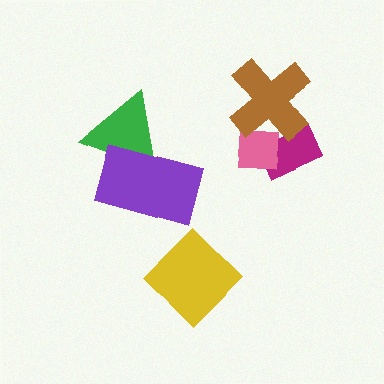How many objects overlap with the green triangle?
1 object overlaps with the green triangle.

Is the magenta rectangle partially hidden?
Yes, it is partially covered by another shape.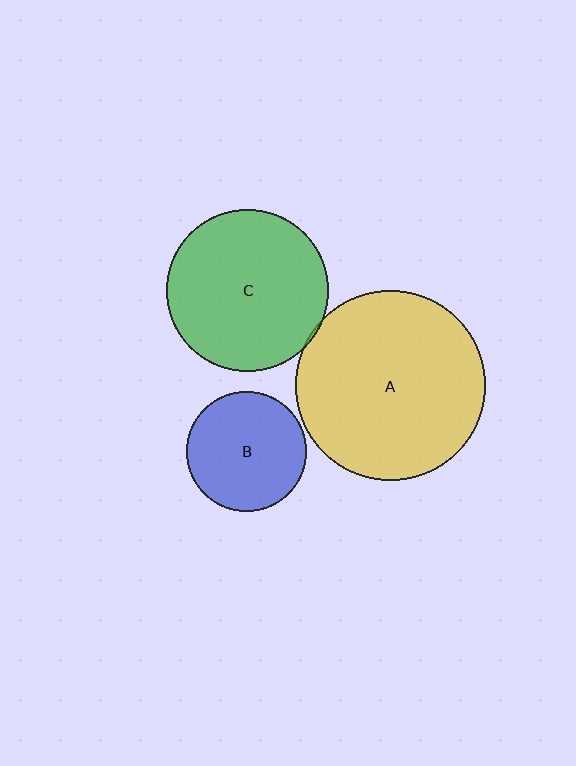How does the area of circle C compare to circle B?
Approximately 1.8 times.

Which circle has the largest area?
Circle A (yellow).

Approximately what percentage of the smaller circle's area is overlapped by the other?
Approximately 5%.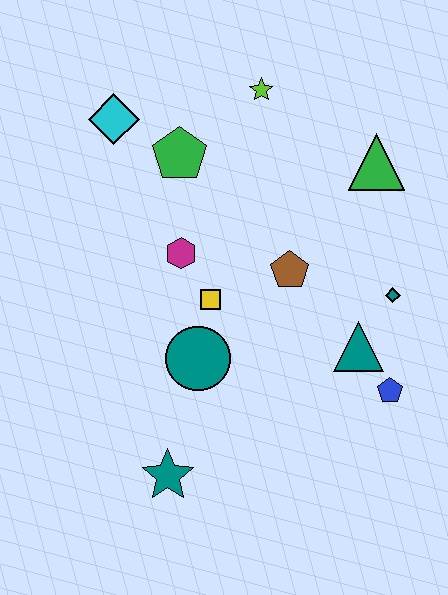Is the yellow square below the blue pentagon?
No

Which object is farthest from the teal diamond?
The cyan diamond is farthest from the teal diamond.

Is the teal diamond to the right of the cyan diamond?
Yes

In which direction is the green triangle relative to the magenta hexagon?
The green triangle is to the right of the magenta hexagon.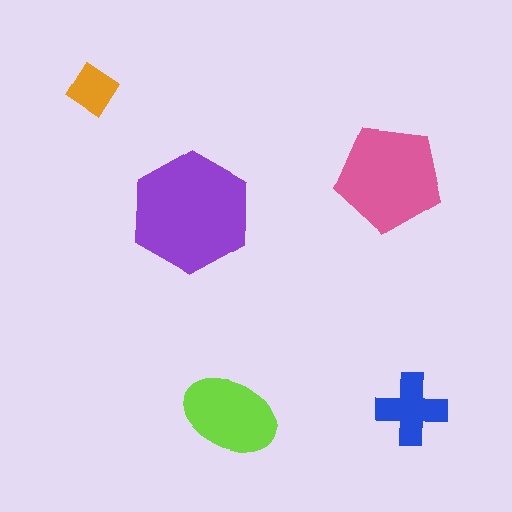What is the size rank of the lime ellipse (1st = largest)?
3rd.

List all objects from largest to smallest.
The purple hexagon, the pink pentagon, the lime ellipse, the blue cross, the orange diamond.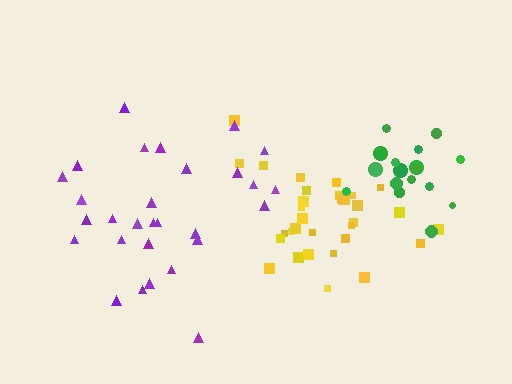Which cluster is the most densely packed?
Green.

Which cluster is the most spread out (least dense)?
Purple.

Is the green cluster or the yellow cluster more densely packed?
Green.